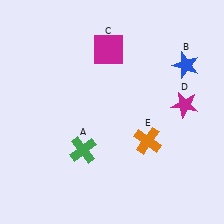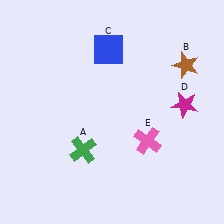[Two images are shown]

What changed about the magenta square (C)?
In Image 1, C is magenta. In Image 2, it changed to blue.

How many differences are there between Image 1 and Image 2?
There are 3 differences between the two images.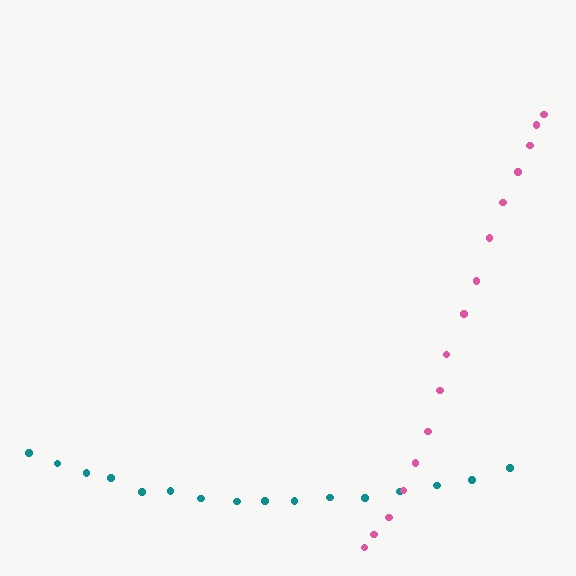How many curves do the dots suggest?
There are 2 distinct paths.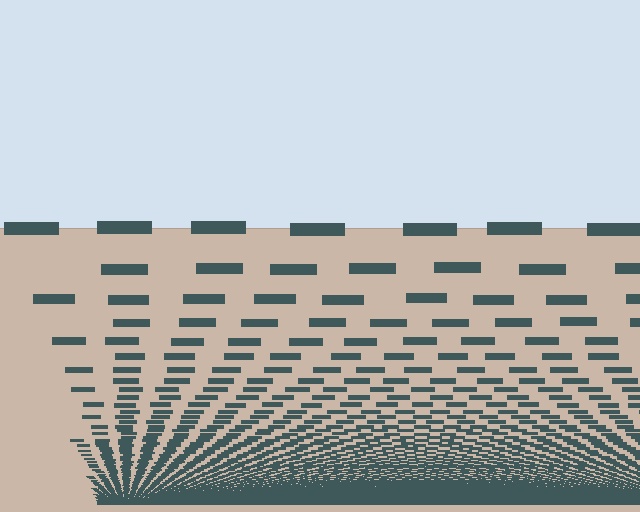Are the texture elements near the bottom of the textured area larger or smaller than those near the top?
Smaller. The gradient is inverted — elements near the bottom are smaller and denser.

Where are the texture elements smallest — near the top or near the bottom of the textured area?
Near the bottom.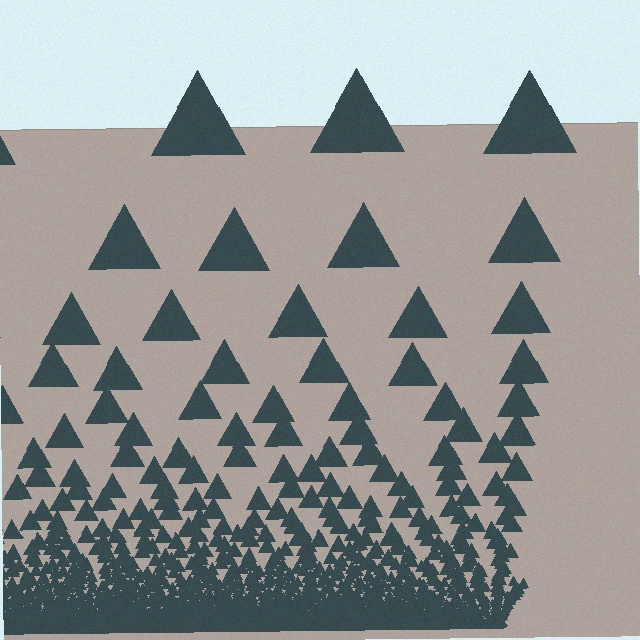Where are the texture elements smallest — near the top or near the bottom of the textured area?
Near the bottom.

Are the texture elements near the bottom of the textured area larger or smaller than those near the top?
Smaller. The gradient is inverted — elements near the bottom are smaller and denser.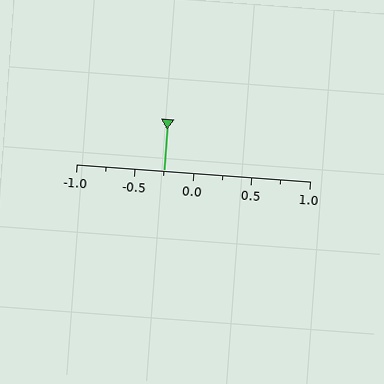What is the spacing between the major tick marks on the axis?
The major ticks are spaced 0.5 apart.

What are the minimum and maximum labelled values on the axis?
The axis runs from -1.0 to 1.0.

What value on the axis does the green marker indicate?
The marker indicates approximately -0.25.